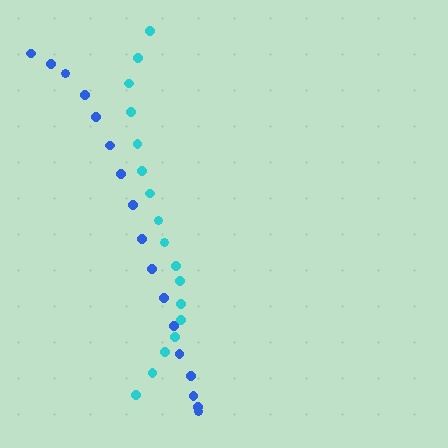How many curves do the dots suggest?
There are 2 distinct paths.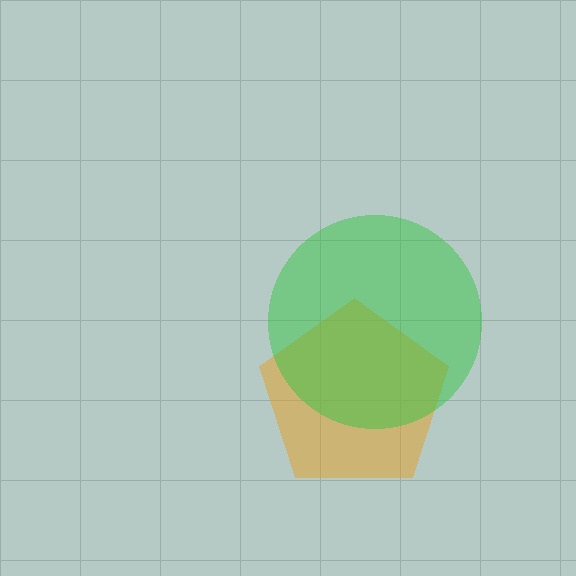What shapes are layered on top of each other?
The layered shapes are: an orange pentagon, a green circle.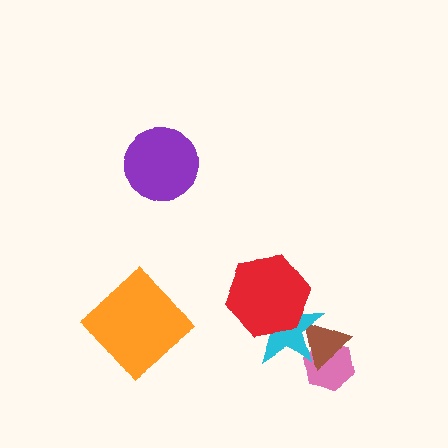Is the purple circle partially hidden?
No, no other shape covers it.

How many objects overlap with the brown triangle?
2 objects overlap with the brown triangle.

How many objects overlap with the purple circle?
0 objects overlap with the purple circle.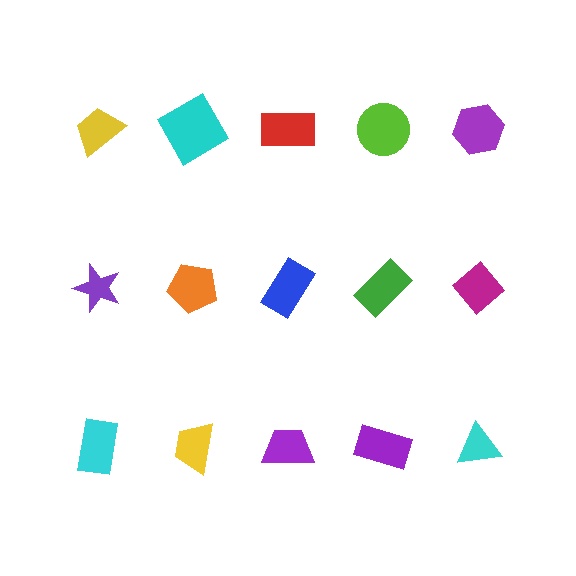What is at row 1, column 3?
A red rectangle.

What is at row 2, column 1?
A purple star.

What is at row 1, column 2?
A cyan diamond.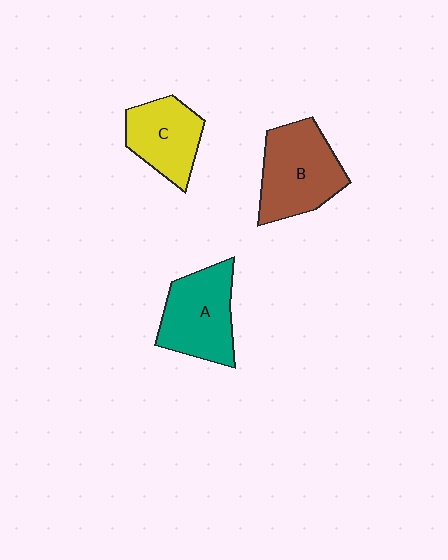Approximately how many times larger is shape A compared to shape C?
Approximately 1.2 times.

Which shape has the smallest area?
Shape C (yellow).